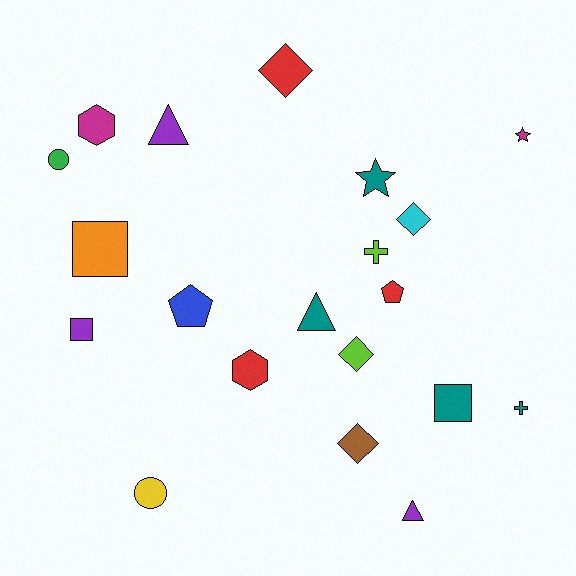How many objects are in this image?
There are 20 objects.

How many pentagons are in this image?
There are 2 pentagons.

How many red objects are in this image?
There are 3 red objects.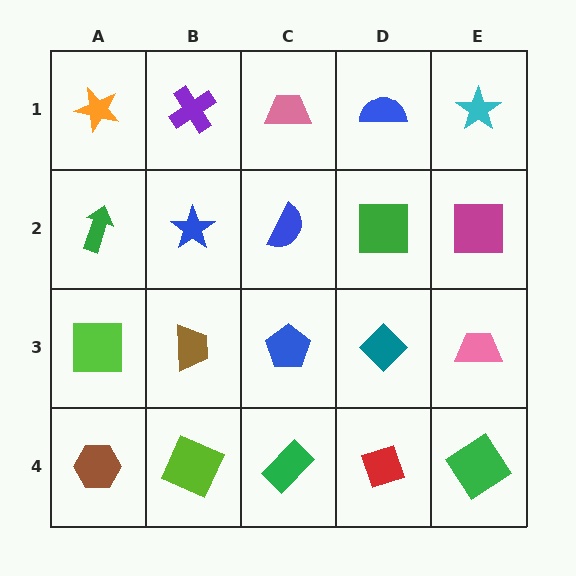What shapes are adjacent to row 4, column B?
A brown trapezoid (row 3, column B), a brown hexagon (row 4, column A), a green rectangle (row 4, column C).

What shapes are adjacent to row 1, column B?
A blue star (row 2, column B), an orange star (row 1, column A), a pink trapezoid (row 1, column C).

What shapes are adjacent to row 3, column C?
A blue semicircle (row 2, column C), a green rectangle (row 4, column C), a brown trapezoid (row 3, column B), a teal diamond (row 3, column D).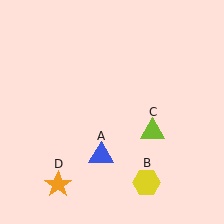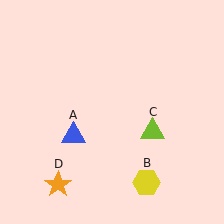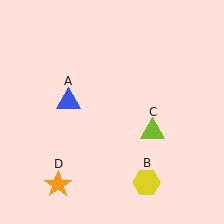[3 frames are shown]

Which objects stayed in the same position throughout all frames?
Yellow hexagon (object B) and lime triangle (object C) and orange star (object D) remained stationary.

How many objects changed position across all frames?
1 object changed position: blue triangle (object A).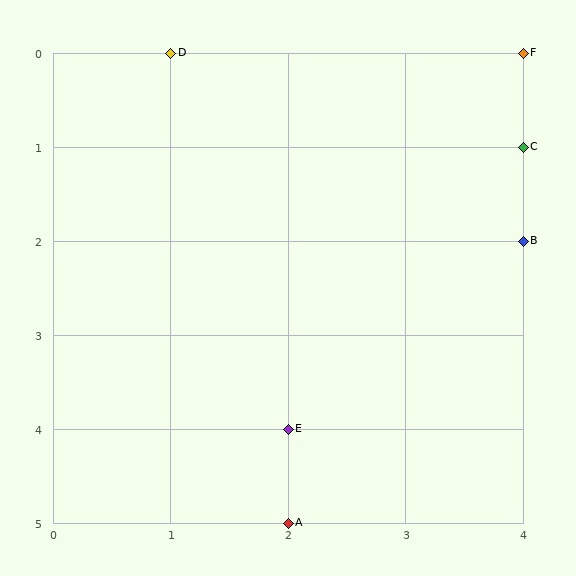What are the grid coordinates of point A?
Point A is at grid coordinates (2, 5).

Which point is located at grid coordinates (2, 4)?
Point E is at (2, 4).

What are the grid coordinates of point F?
Point F is at grid coordinates (4, 0).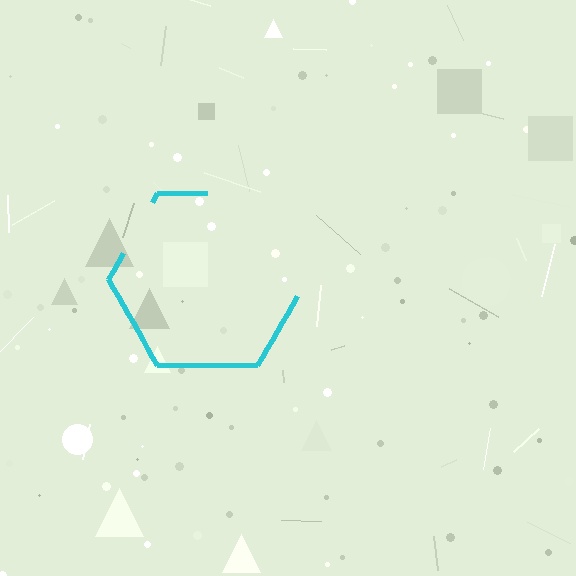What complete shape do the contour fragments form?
The contour fragments form a hexagon.